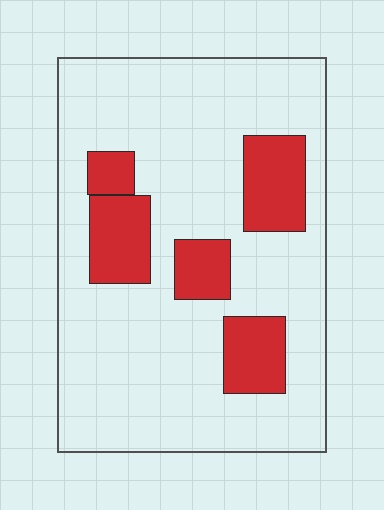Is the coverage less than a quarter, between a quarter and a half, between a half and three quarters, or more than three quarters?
Less than a quarter.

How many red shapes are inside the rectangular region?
5.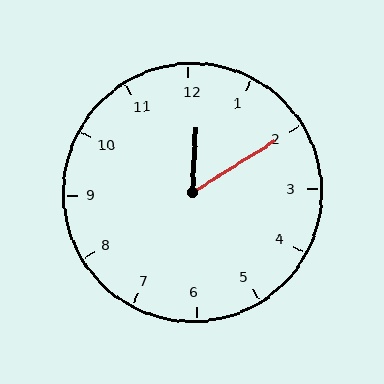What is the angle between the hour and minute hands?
Approximately 55 degrees.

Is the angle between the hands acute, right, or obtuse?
It is acute.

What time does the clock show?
12:10.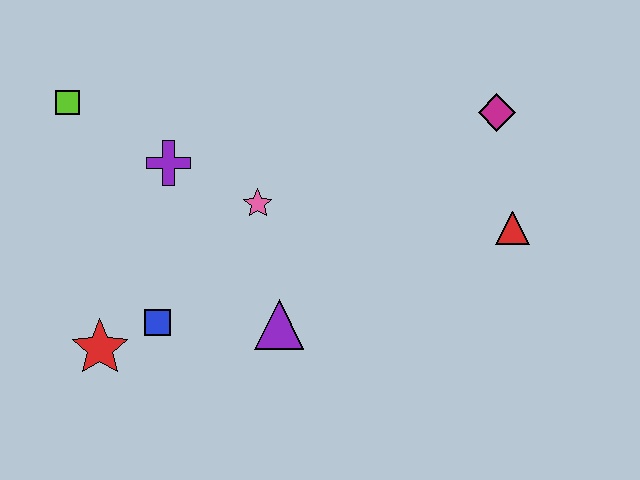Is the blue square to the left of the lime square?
No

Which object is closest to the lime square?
The purple cross is closest to the lime square.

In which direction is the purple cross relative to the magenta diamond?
The purple cross is to the left of the magenta diamond.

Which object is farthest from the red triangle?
The lime square is farthest from the red triangle.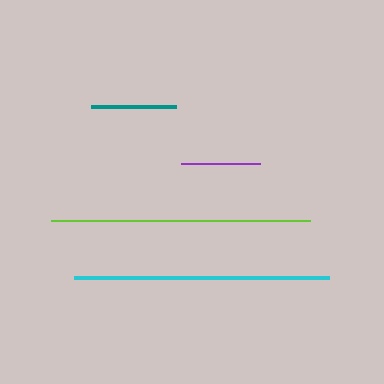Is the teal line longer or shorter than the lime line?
The lime line is longer than the teal line.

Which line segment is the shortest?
The purple line is the shortest at approximately 79 pixels.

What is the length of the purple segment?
The purple segment is approximately 79 pixels long.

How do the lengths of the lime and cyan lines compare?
The lime and cyan lines are approximately the same length.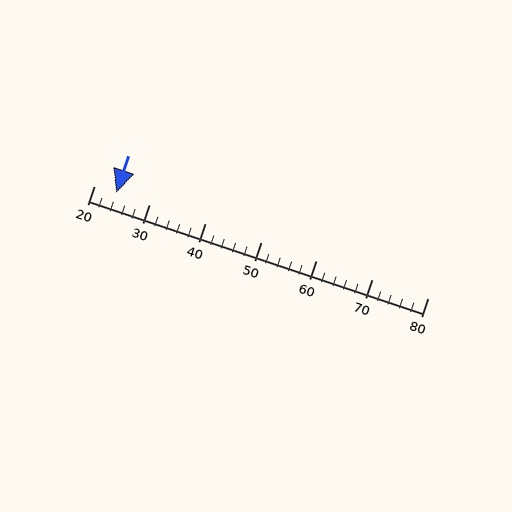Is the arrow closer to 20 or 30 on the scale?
The arrow is closer to 20.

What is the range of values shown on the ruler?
The ruler shows values from 20 to 80.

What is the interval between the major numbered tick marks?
The major tick marks are spaced 10 units apart.